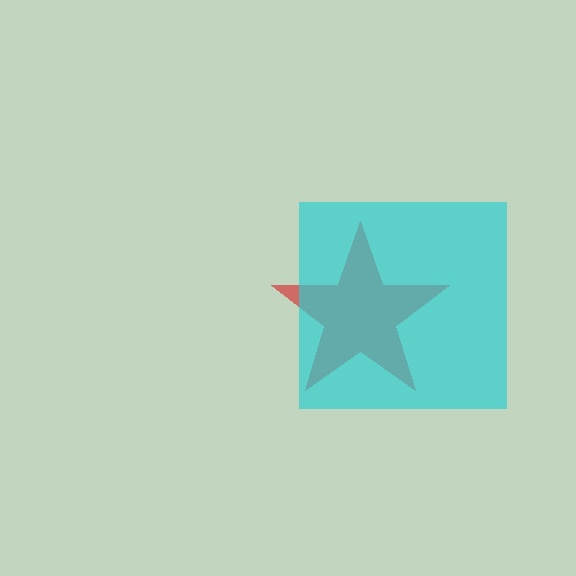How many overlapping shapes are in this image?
There are 2 overlapping shapes in the image.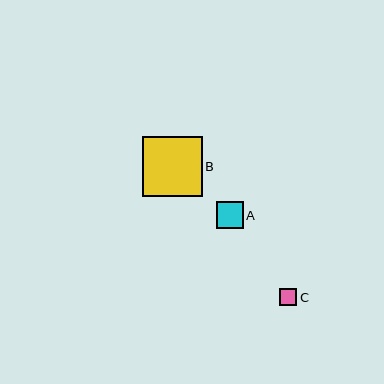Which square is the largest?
Square B is the largest with a size of approximately 60 pixels.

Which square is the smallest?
Square C is the smallest with a size of approximately 17 pixels.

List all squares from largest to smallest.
From largest to smallest: B, A, C.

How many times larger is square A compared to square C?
Square A is approximately 1.6 times the size of square C.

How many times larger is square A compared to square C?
Square A is approximately 1.6 times the size of square C.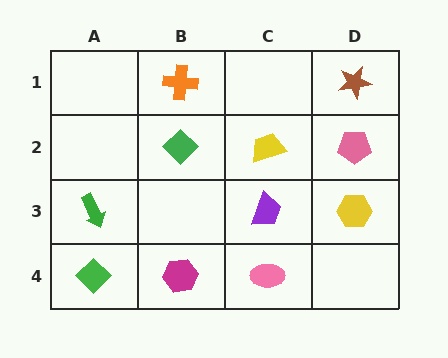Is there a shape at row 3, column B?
No, that cell is empty.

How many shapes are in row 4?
3 shapes.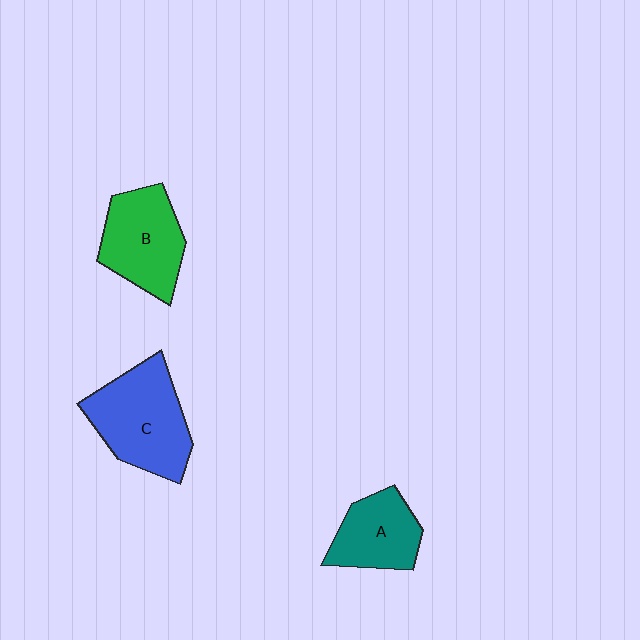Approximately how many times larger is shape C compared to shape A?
Approximately 1.5 times.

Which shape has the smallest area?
Shape A (teal).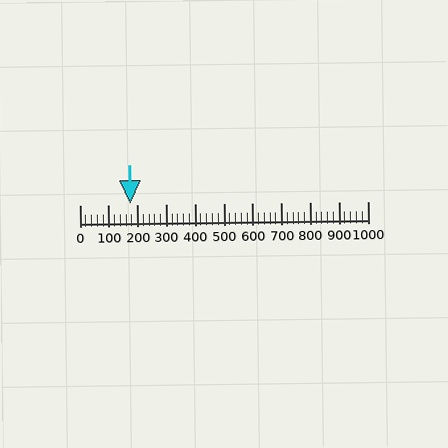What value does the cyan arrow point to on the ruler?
The cyan arrow points to approximately 176.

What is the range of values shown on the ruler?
The ruler shows values from 0 to 1000.